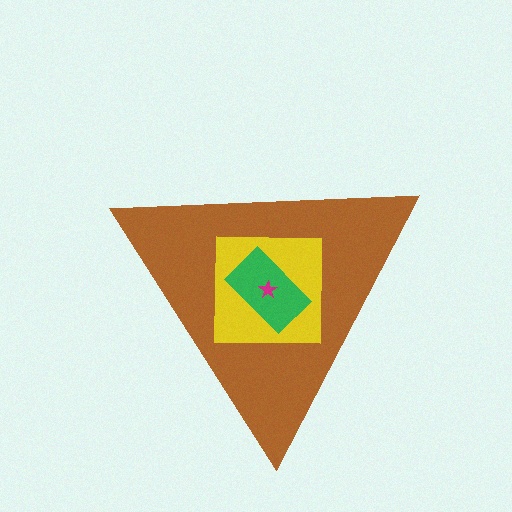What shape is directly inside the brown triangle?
The yellow square.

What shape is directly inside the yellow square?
The green rectangle.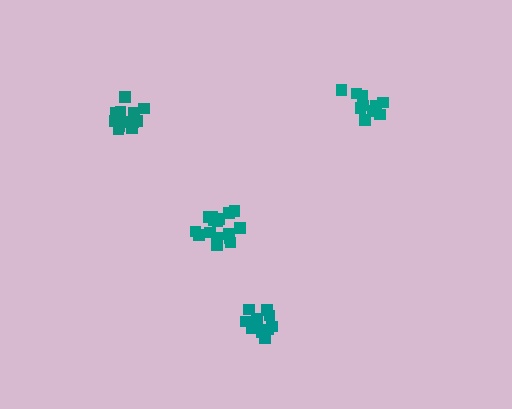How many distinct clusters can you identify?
There are 4 distinct clusters.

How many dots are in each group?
Group 1: 10 dots, Group 2: 14 dots, Group 3: 16 dots, Group 4: 11 dots (51 total).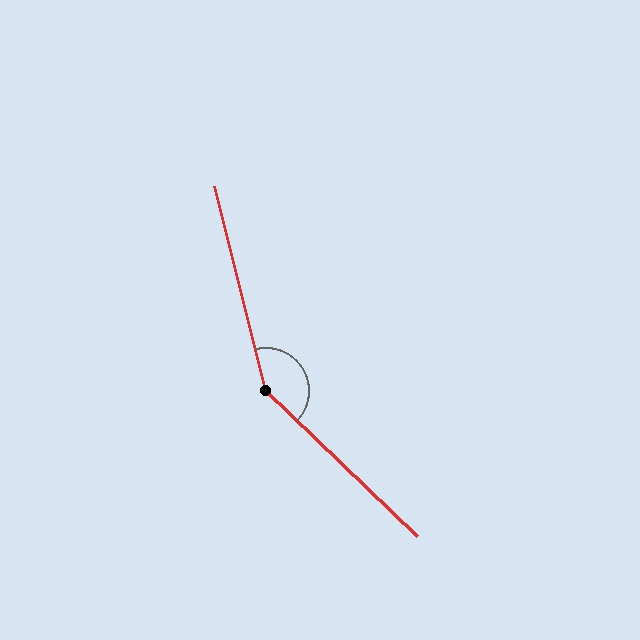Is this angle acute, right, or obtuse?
It is obtuse.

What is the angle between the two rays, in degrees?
Approximately 148 degrees.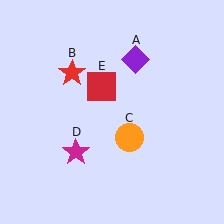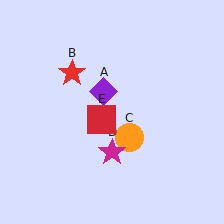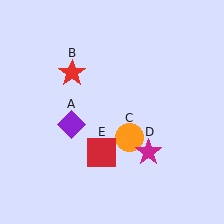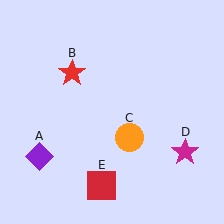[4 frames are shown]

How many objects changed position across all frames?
3 objects changed position: purple diamond (object A), magenta star (object D), red square (object E).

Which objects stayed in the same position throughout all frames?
Red star (object B) and orange circle (object C) remained stationary.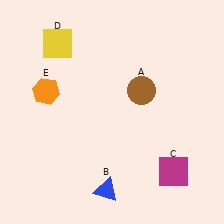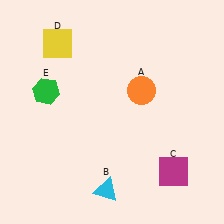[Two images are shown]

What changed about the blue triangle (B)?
In Image 1, B is blue. In Image 2, it changed to cyan.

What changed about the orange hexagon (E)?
In Image 1, E is orange. In Image 2, it changed to green.